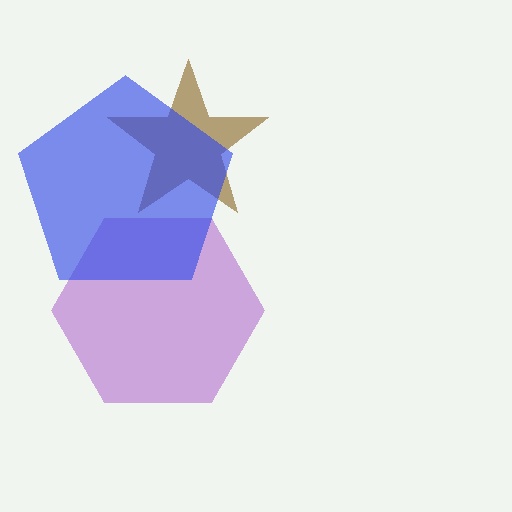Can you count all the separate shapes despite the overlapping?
Yes, there are 3 separate shapes.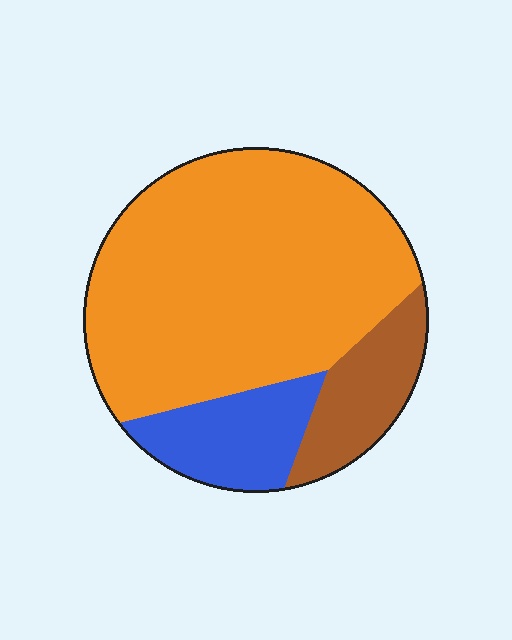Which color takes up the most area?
Orange, at roughly 70%.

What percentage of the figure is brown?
Brown covers roughly 15% of the figure.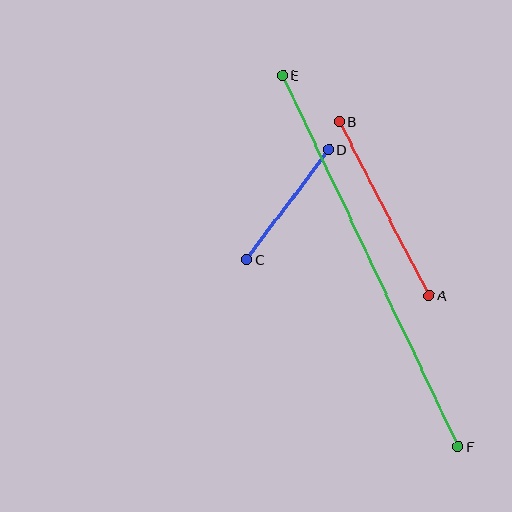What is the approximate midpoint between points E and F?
The midpoint is at approximately (370, 261) pixels.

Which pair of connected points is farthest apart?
Points E and F are farthest apart.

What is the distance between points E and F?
The distance is approximately 410 pixels.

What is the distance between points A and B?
The distance is approximately 196 pixels.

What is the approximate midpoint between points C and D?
The midpoint is at approximately (288, 205) pixels.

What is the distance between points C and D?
The distance is approximately 137 pixels.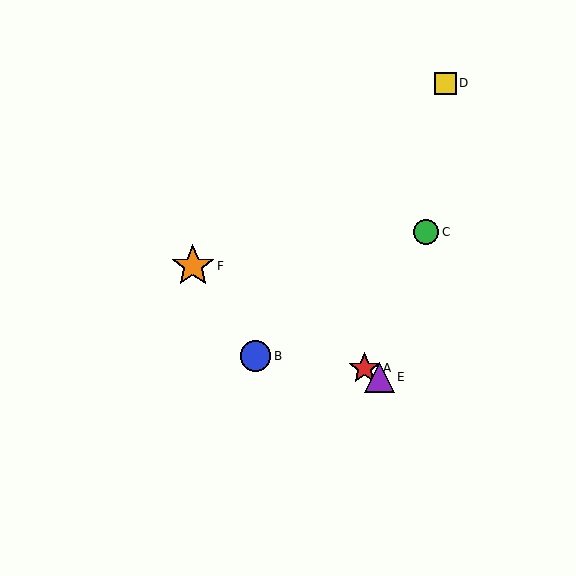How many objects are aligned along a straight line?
3 objects (A, E, F) are aligned along a straight line.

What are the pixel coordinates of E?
Object E is at (379, 377).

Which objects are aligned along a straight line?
Objects A, E, F are aligned along a straight line.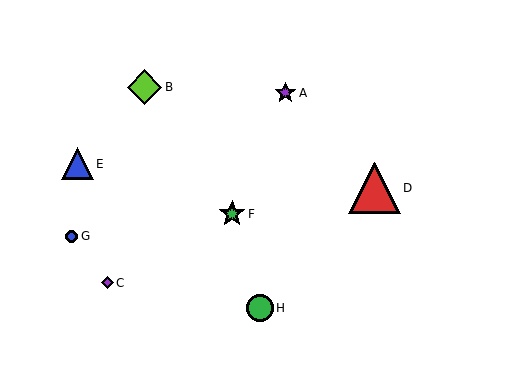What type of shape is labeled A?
Shape A is a purple star.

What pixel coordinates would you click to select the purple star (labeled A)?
Click at (285, 93) to select the purple star A.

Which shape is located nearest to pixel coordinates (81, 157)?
The blue triangle (labeled E) at (77, 164) is nearest to that location.